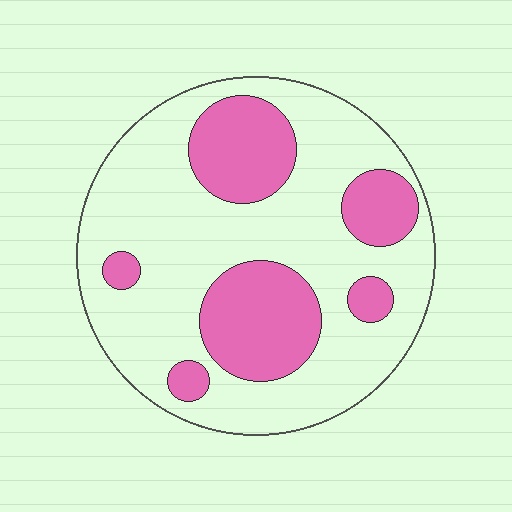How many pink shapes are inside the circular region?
6.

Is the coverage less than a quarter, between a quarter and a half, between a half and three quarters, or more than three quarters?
Between a quarter and a half.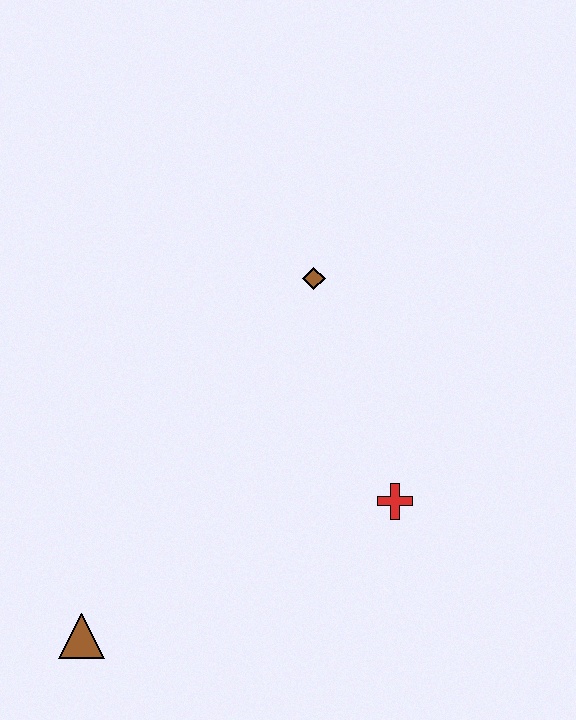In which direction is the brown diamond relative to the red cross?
The brown diamond is above the red cross.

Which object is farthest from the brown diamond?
The brown triangle is farthest from the brown diamond.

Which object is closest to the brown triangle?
The red cross is closest to the brown triangle.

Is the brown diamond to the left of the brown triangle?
No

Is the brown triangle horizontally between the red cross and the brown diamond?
No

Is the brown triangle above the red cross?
No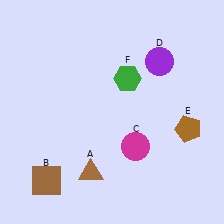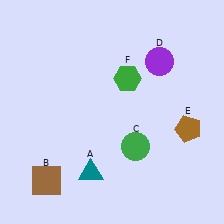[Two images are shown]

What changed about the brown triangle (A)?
In Image 1, A is brown. In Image 2, it changed to teal.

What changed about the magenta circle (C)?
In Image 1, C is magenta. In Image 2, it changed to green.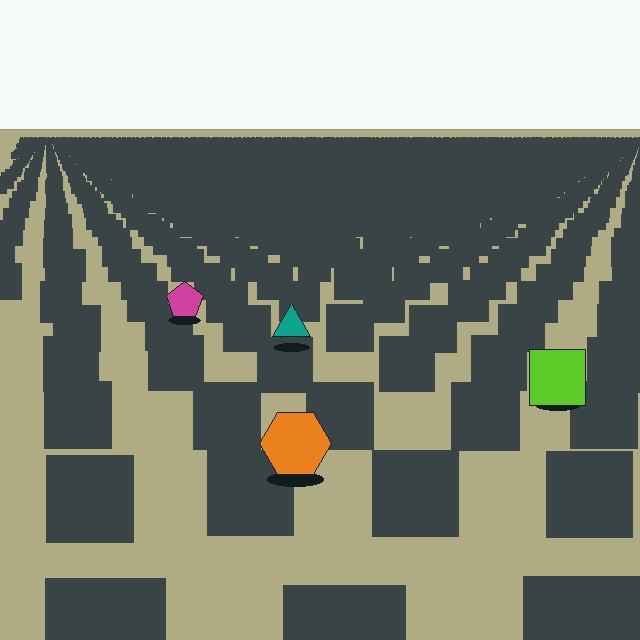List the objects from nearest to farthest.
From nearest to farthest: the orange hexagon, the lime square, the teal triangle, the magenta pentagon.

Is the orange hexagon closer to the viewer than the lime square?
Yes. The orange hexagon is closer — you can tell from the texture gradient: the ground texture is coarser near it.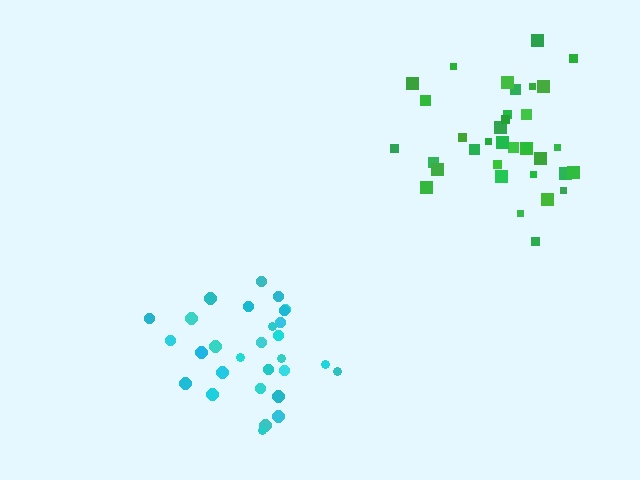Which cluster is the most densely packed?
Cyan.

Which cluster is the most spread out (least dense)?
Green.